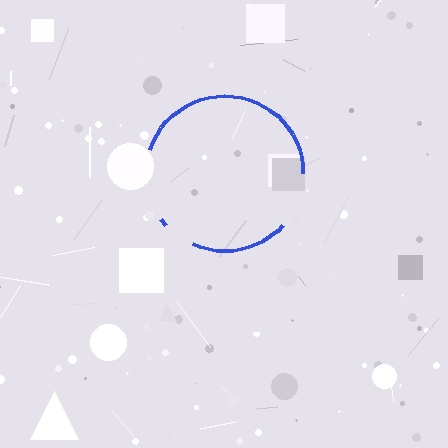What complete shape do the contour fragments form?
The contour fragments form a circle.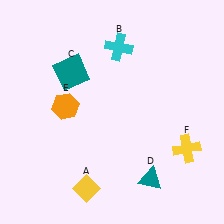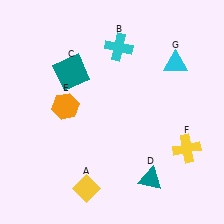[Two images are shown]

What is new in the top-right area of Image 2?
A cyan triangle (G) was added in the top-right area of Image 2.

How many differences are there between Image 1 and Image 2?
There is 1 difference between the two images.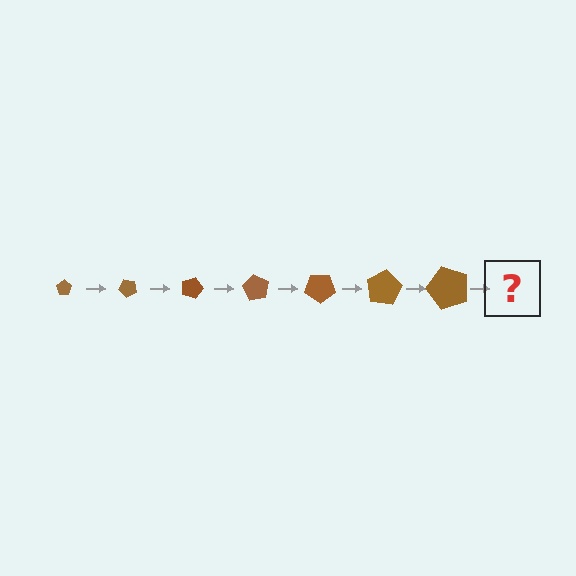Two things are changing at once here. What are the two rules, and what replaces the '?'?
The two rules are that the pentagon grows larger each step and it rotates 45 degrees each step. The '?' should be a pentagon, larger than the previous one and rotated 315 degrees from the start.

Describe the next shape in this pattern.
It should be a pentagon, larger than the previous one and rotated 315 degrees from the start.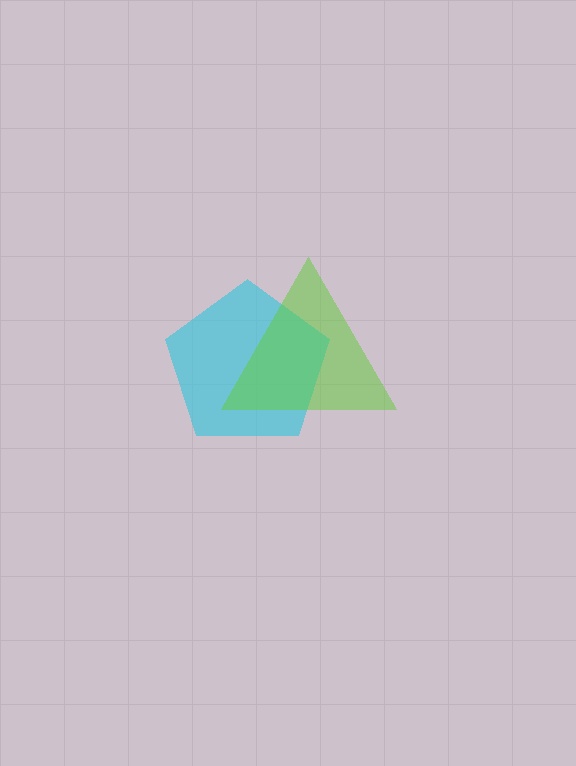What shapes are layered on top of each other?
The layered shapes are: a cyan pentagon, a lime triangle.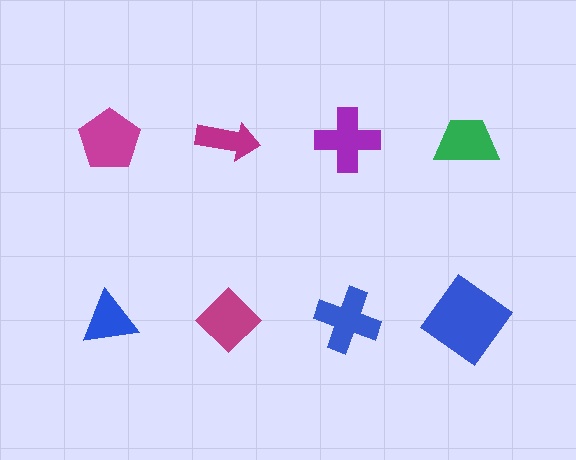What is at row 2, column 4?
A blue diamond.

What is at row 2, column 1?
A blue triangle.